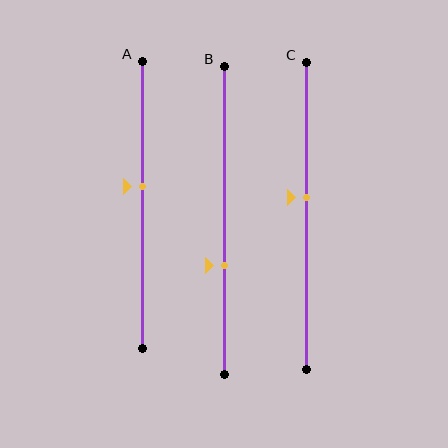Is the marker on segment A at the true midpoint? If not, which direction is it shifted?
No, the marker on segment A is shifted upward by about 7% of the segment length.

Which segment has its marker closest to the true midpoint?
Segment C has its marker closest to the true midpoint.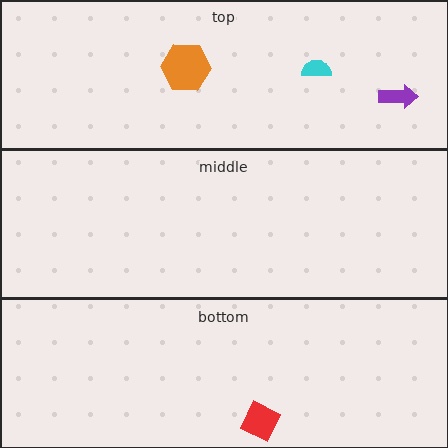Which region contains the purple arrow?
The top region.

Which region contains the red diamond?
The bottom region.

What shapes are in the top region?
The cyan semicircle, the purple arrow, the orange hexagon.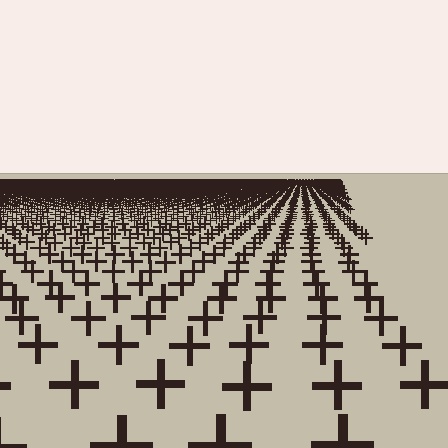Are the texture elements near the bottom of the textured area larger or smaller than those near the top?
Larger. Near the bottom, elements are closer to the viewer and appear at a bigger on-screen size.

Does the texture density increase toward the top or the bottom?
Density increases toward the top.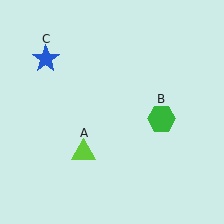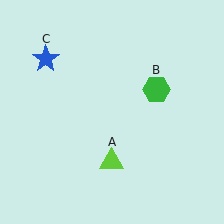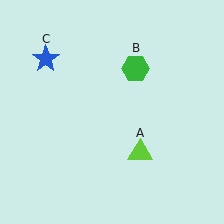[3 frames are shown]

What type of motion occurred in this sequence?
The lime triangle (object A), green hexagon (object B) rotated counterclockwise around the center of the scene.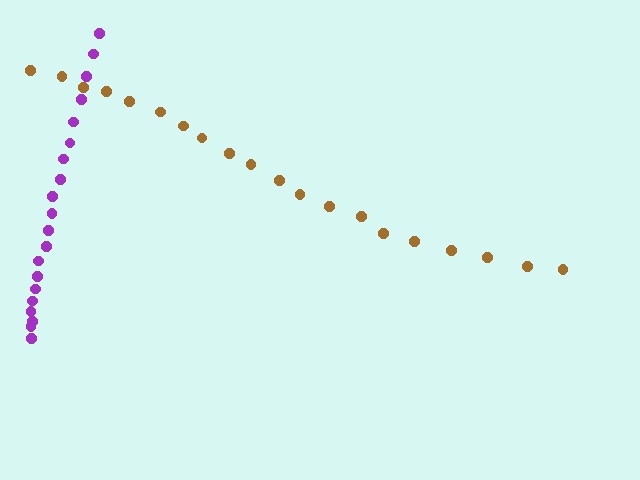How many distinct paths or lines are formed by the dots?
There are 2 distinct paths.